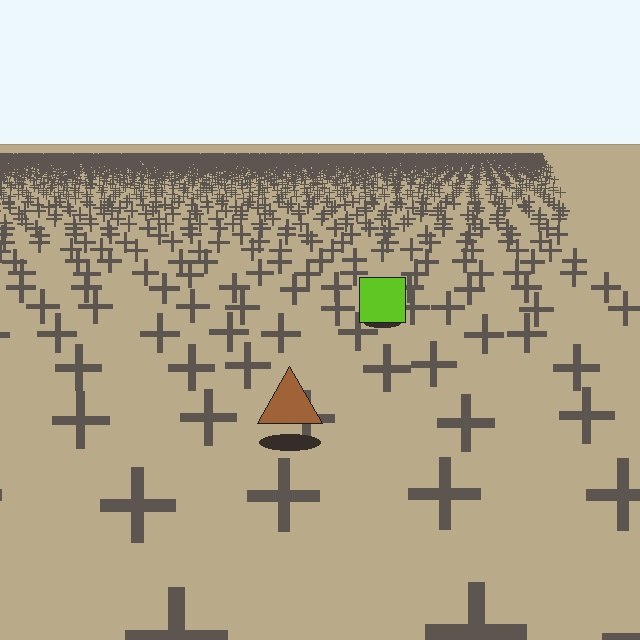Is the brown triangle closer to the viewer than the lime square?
Yes. The brown triangle is closer — you can tell from the texture gradient: the ground texture is coarser near it.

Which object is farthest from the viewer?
The lime square is farthest from the viewer. It appears smaller and the ground texture around it is denser.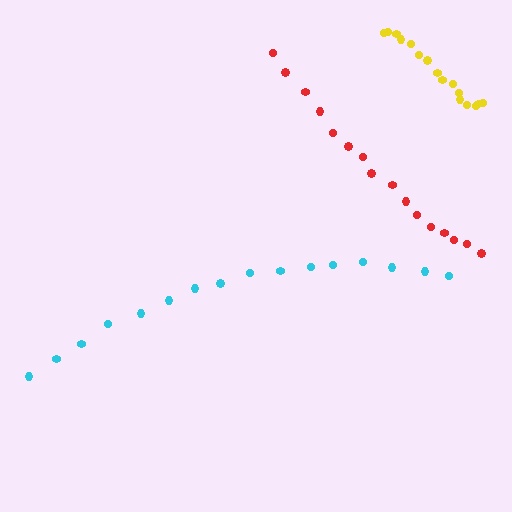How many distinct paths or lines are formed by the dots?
There are 3 distinct paths.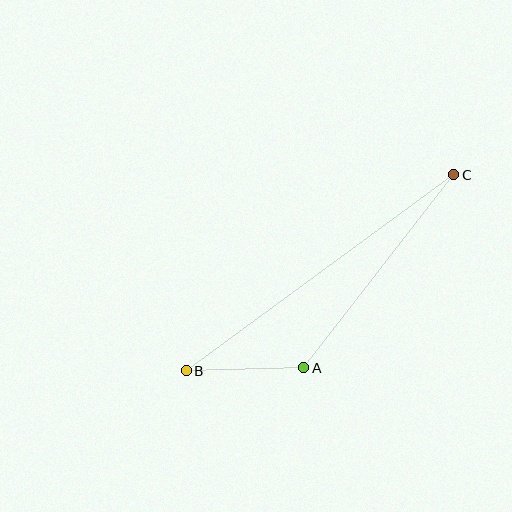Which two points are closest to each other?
Points A and B are closest to each other.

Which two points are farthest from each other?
Points B and C are farthest from each other.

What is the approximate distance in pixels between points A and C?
The distance between A and C is approximately 245 pixels.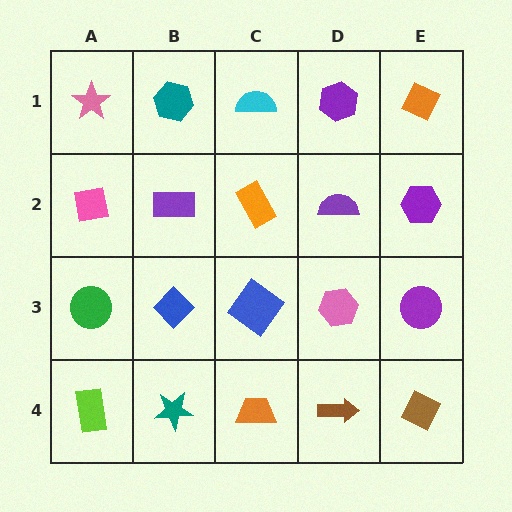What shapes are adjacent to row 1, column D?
A purple semicircle (row 2, column D), a cyan semicircle (row 1, column C), an orange diamond (row 1, column E).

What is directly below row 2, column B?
A blue diamond.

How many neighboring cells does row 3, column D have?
4.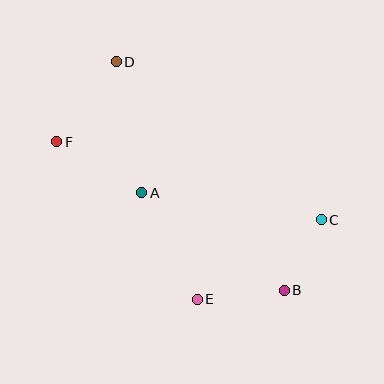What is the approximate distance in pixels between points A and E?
The distance between A and E is approximately 120 pixels.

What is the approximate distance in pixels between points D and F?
The distance between D and F is approximately 100 pixels.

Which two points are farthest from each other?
Points B and D are farthest from each other.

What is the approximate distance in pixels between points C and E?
The distance between C and E is approximately 148 pixels.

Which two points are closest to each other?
Points B and C are closest to each other.